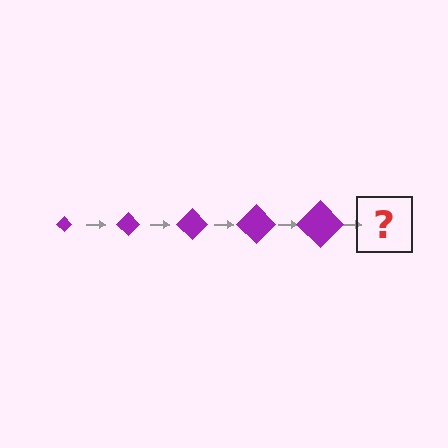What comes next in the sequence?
The next element should be a purple diamond, larger than the previous one.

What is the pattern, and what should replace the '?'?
The pattern is that the diamond gets progressively larger each step. The '?' should be a purple diamond, larger than the previous one.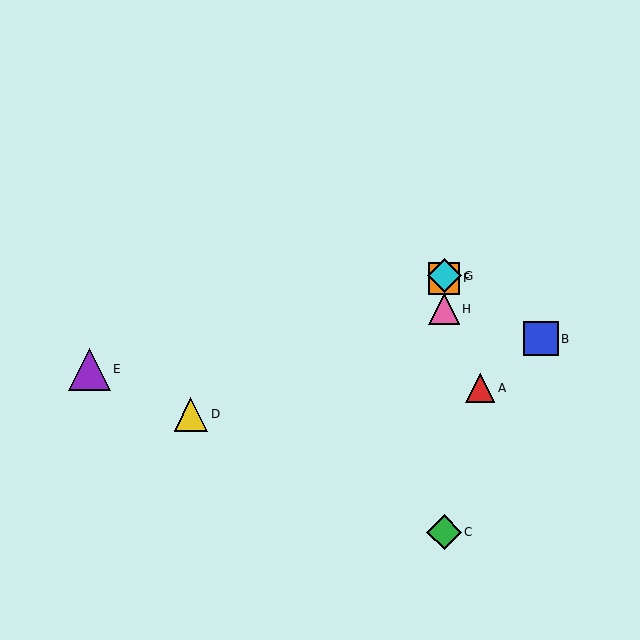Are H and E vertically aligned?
No, H is at x≈444 and E is at x≈89.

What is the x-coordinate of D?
Object D is at x≈191.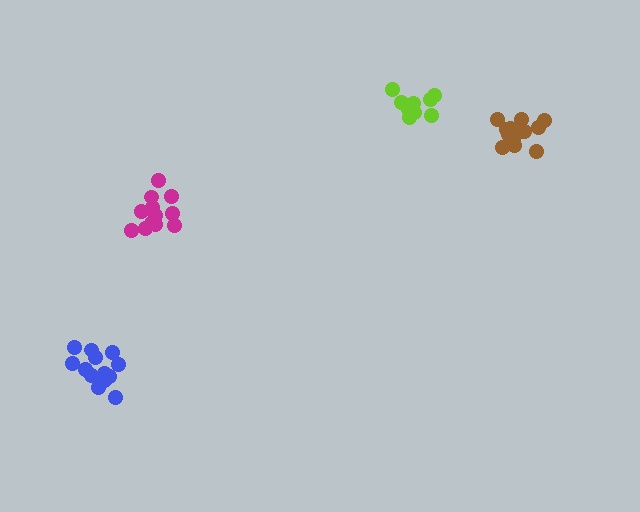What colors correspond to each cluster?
The clusters are colored: lime, magenta, blue, brown.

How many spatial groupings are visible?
There are 4 spatial groupings.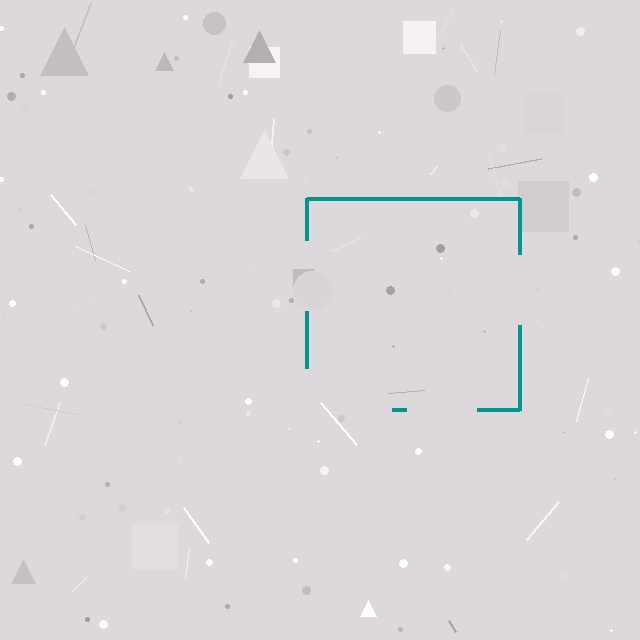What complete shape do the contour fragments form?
The contour fragments form a square.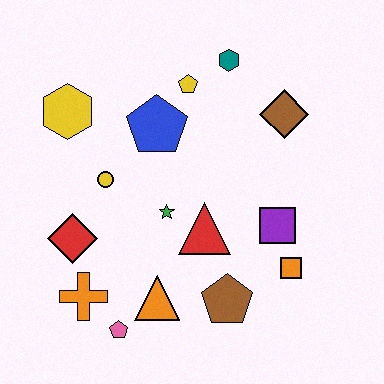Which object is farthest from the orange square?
The yellow hexagon is farthest from the orange square.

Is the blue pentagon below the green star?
No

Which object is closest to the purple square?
The orange square is closest to the purple square.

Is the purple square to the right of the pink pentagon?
Yes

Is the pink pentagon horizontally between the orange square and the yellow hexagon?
Yes